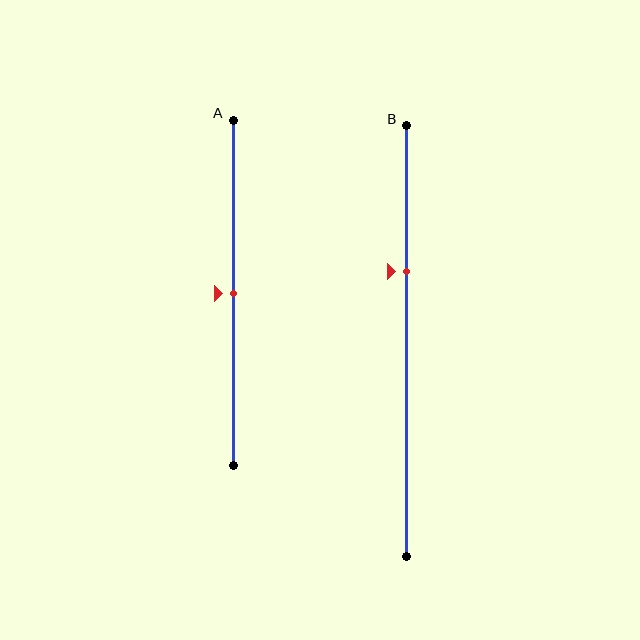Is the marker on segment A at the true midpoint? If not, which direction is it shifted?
Yes, the marker on segment A is at the true midpoint.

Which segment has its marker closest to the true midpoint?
Segment A has its marker closest to the true midpoint.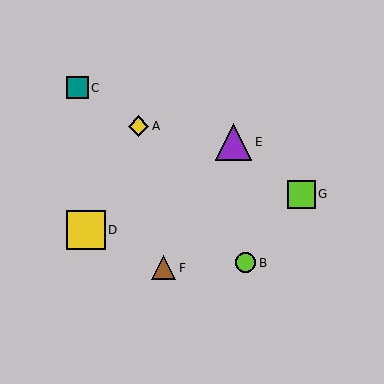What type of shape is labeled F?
Shape F is a brown triangle.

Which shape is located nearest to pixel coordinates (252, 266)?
The lime circle (labeled B) at (246, 263) is nearest to that location.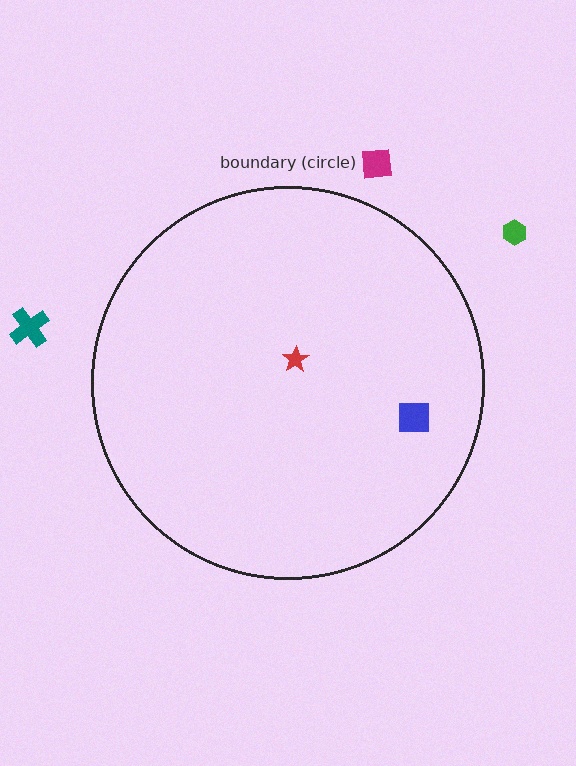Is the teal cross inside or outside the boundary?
Outside.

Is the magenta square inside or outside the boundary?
Outside.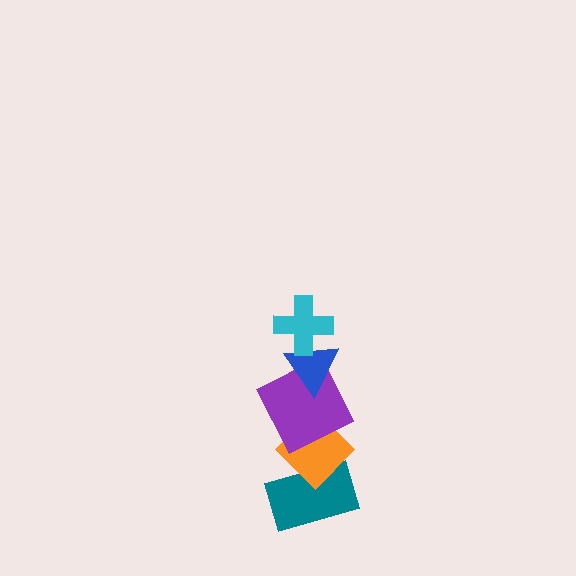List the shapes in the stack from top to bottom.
From top to bottom: the cyan cross, the blue triangle, the purple square, the orange diamond, the teal rectangle.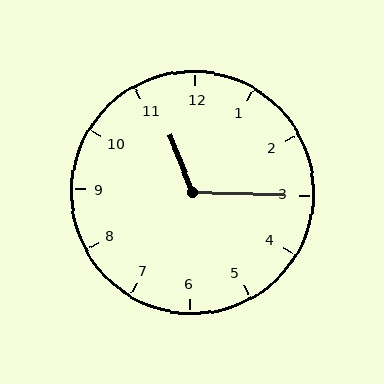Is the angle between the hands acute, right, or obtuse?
It is obtuse.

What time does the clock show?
11:15.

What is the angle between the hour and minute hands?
Approximately 112 degrees.